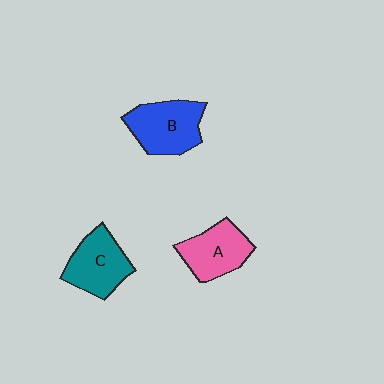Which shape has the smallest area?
Shape A (pink).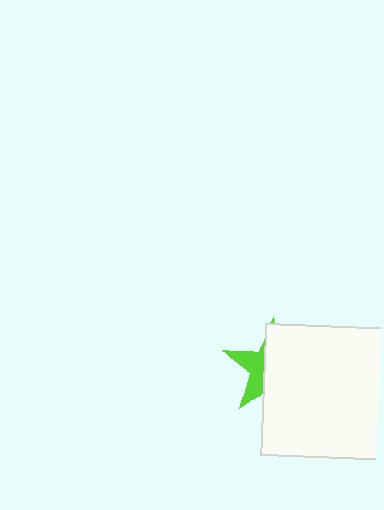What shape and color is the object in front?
The object in front is a white square.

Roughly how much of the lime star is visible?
A small part of it is visible (roughly 35%).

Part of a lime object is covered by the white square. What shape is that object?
It is a star.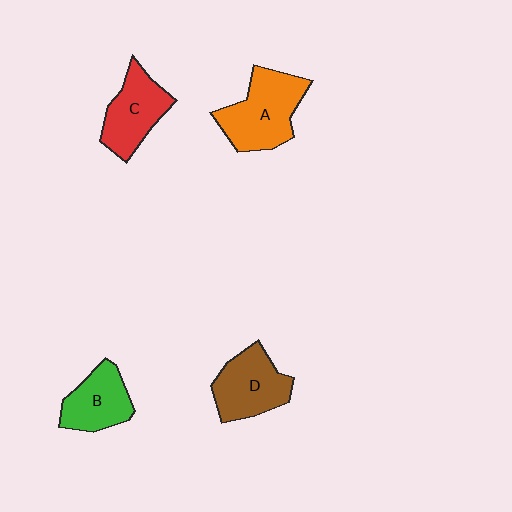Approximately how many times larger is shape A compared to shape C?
Approximately 1.3 times.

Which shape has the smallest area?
Shape B (green).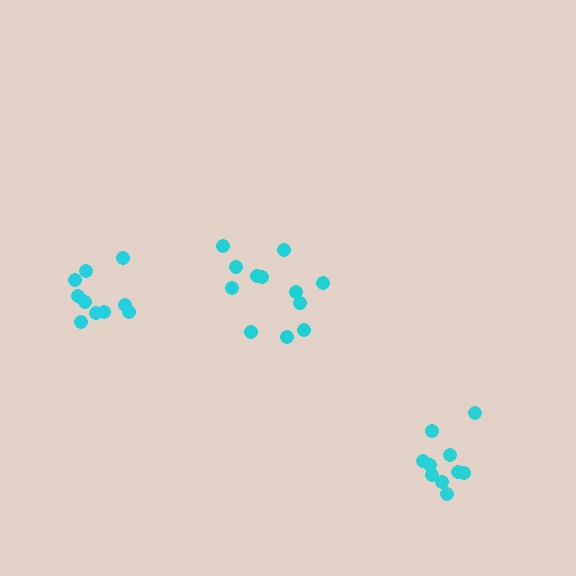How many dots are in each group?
Group 1: 12 dots, Group 2: 10 dots, Group 3: 10 dots (32 total).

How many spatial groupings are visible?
There are 3 spatial groupings.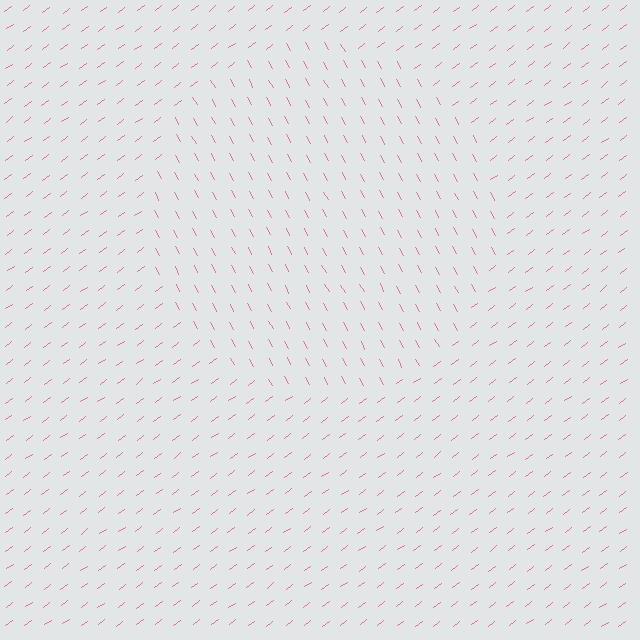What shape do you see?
I see a circle.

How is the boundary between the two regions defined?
The boundary is defined purely by a change in line orientation (approximately 82 degrees difference). All lines are the same color and thickness.